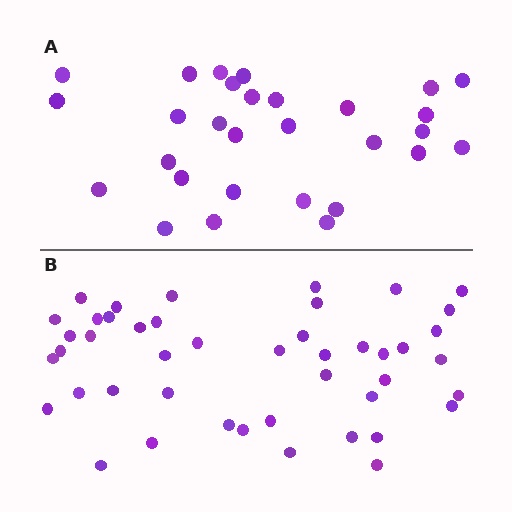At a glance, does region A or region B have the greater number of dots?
Region B (the bottom region) has more dots.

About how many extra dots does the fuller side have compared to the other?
Region B has approximately 15 more dots than region A.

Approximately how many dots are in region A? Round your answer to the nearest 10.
About 30 dots. (The exact count is 29, which rounds to 30.)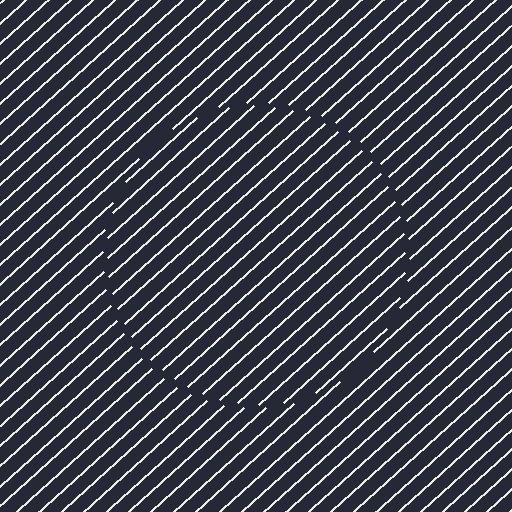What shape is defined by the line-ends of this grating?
An illusory circle. The interior of the shape contains the same grating, shifted by half a period — the contour is defined by the phase discontinuity where line-ends from the inner and outer gratings abut.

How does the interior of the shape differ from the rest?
The interior of the shape contains the same grating, shifted by half a period — the contour is defined by the phase discontinuity where line-ends from the inner and outer gratings abut.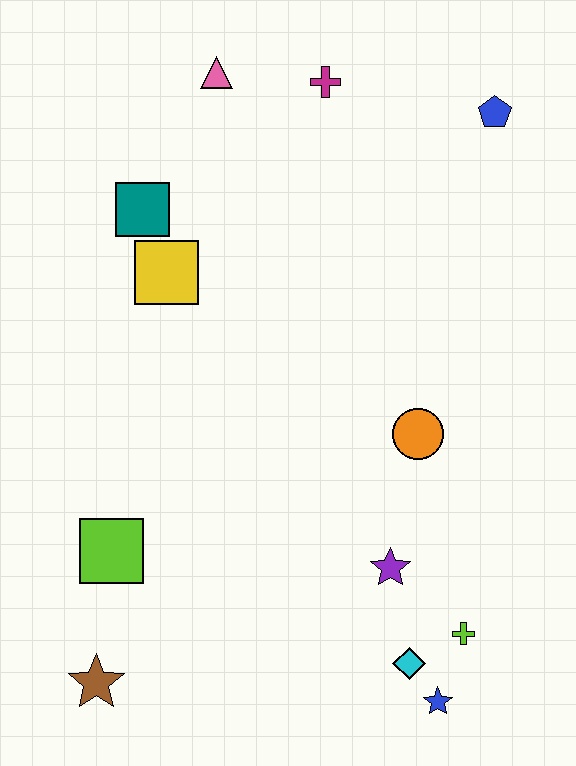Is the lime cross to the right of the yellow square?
Yes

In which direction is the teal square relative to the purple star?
The teal square is above the purple star.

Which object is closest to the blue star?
The cyan diamond is closest to the blue star.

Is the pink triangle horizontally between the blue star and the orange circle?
No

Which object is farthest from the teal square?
The blue star is farthest from the teal square.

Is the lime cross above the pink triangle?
No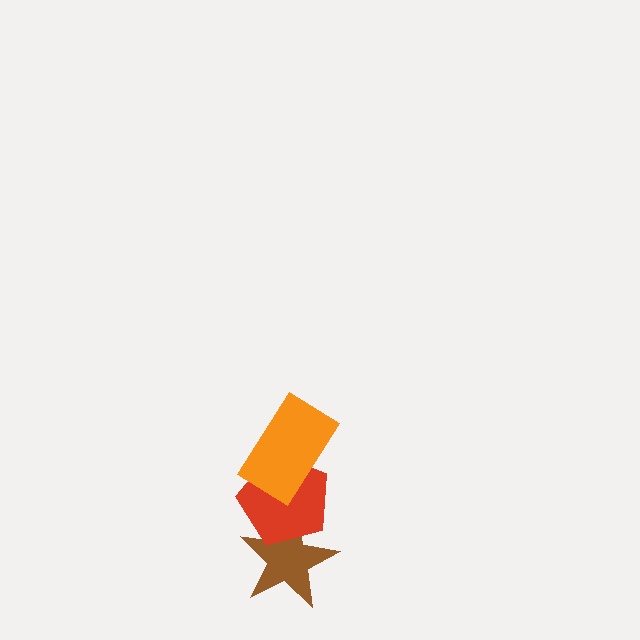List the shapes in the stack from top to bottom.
From top to bottom: the orange rectangle, the red pentagon, the brown star.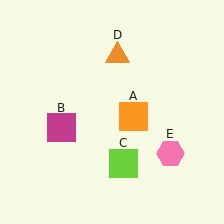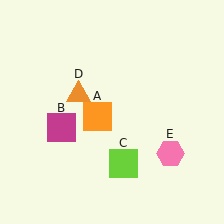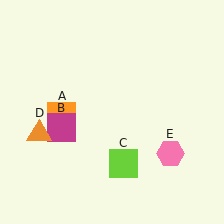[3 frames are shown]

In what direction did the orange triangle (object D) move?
The orange triangle (object D) moved down and to the left.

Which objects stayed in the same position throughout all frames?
Magenta square (object B) and lime square (object C) and pink hexagon (object E) remained stationary.